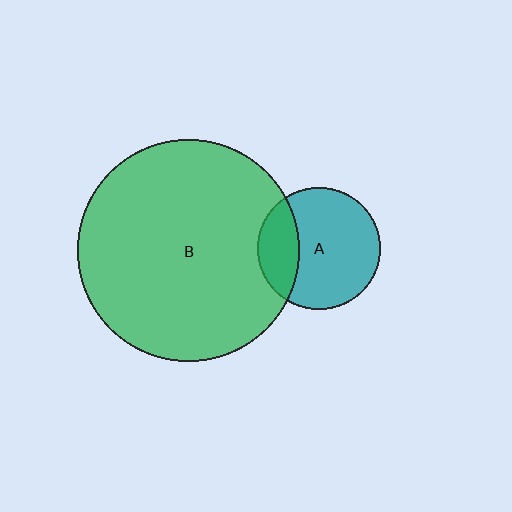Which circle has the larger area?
Circle B (green).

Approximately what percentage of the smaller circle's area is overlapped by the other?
Approximately 25%.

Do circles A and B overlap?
Yes.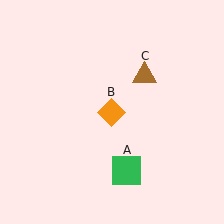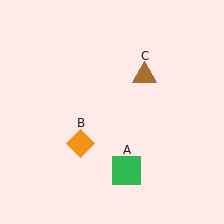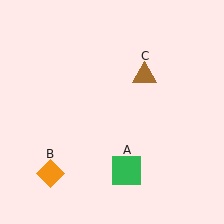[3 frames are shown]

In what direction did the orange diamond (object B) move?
The orange diamond (object B) moved down and to the left.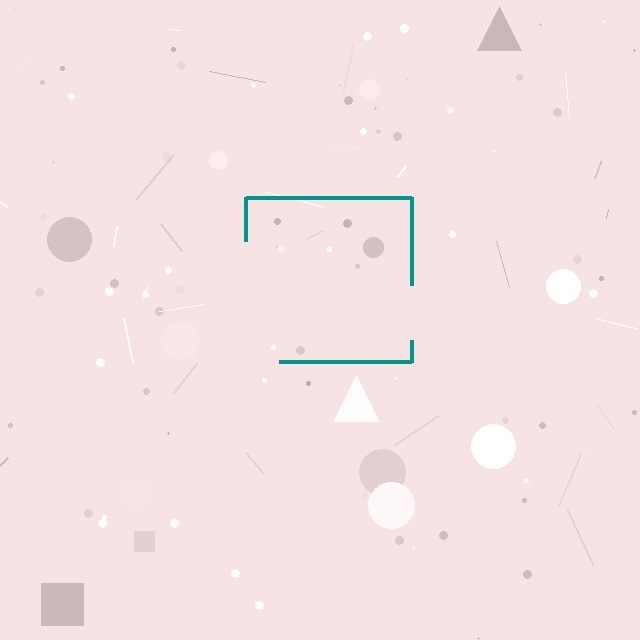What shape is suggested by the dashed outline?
The dashed outline suggests a square.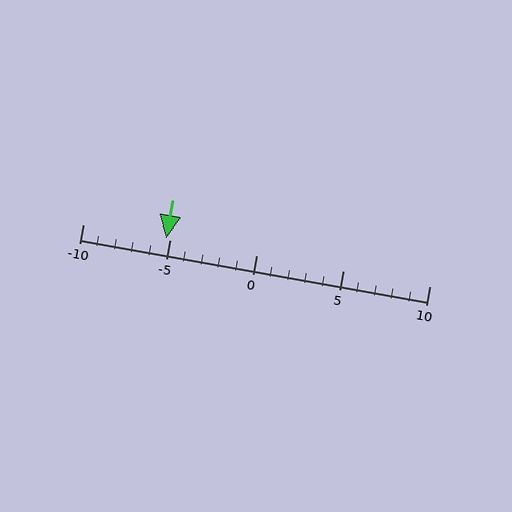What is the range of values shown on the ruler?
The ruler shows values from -10 to 10.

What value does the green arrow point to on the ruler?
The green arrow points to approximately -5.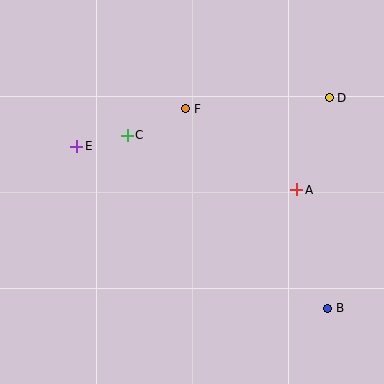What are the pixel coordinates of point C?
Point C is at (127, 135).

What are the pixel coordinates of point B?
Point B is at (328, 308).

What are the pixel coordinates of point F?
Point F is at (186, 109).